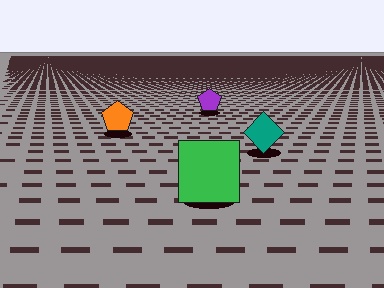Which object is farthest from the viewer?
The purple pentagon is farthest from the viewer. It appears smaller and the ground texture around it is denser.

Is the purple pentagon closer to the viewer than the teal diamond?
No. The teal diamond is closer — you can tell from the texture gradient: the ground texture is coarser near it.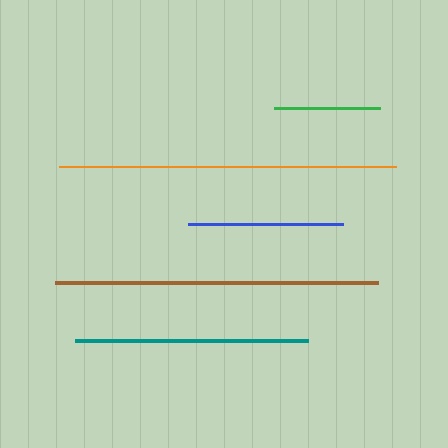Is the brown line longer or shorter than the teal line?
The brown line is longer than the teal line.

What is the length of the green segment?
The green segment is approximately 106 pixels long.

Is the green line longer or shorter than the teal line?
The teal line is longer than the green line.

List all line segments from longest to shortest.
From longest to shortest: orange, brown, teal, blue, green.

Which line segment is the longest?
The orange line is the longest at approximately 337 pixels.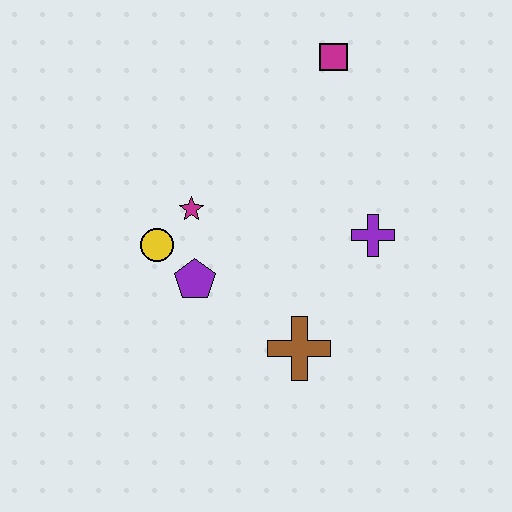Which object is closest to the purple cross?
The brown cross is closest to the purple cross.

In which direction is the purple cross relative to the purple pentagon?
The purple cross is to the right of the purple pentagon.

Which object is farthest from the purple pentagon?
The magenta square is farthest from the purple pentagon.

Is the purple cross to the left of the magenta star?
No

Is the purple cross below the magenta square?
Yes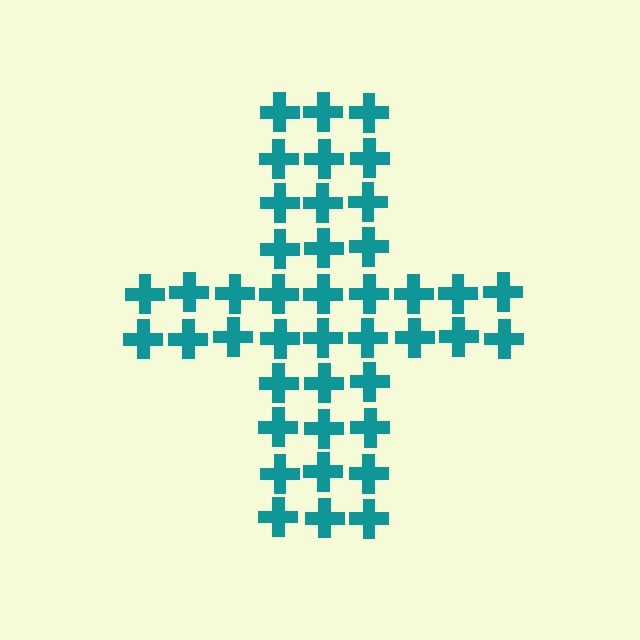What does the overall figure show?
The overall figure shows a cross.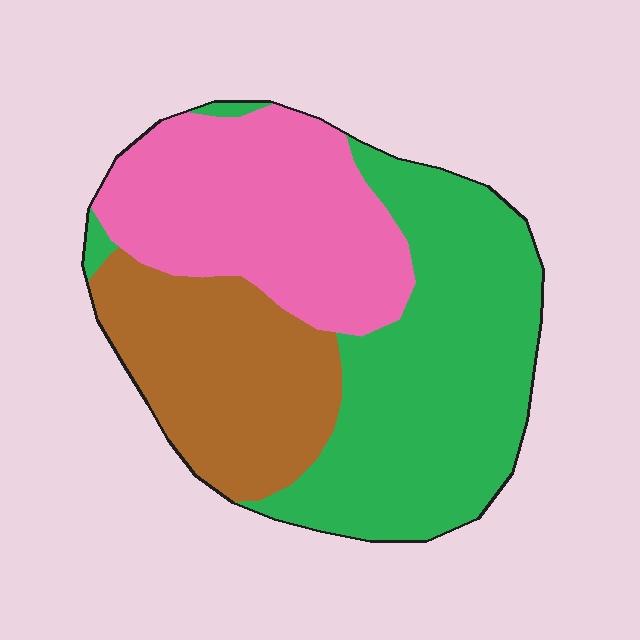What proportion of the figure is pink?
Pink covers roughly 30% of the figure.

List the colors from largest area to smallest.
From largest to smallest: green, pink, brown.